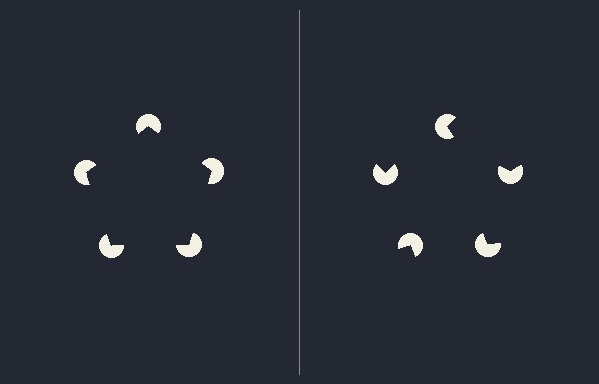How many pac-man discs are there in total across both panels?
10 — 5 on each side.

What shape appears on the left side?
An illusory pentagon.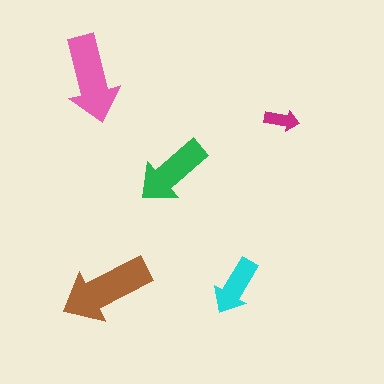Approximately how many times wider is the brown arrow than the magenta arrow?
About 2.5 times wider.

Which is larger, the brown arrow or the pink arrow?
The brown one.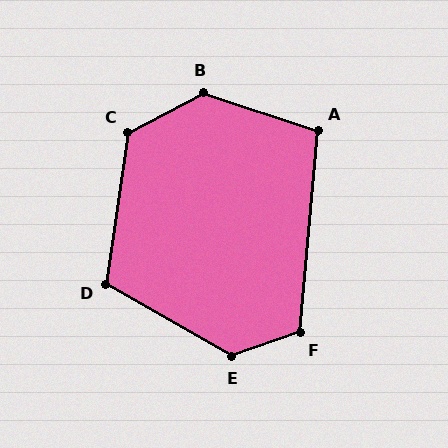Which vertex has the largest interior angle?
B, at approximately 134 degrees.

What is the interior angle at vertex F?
Approximately 114 degrees (obtuse).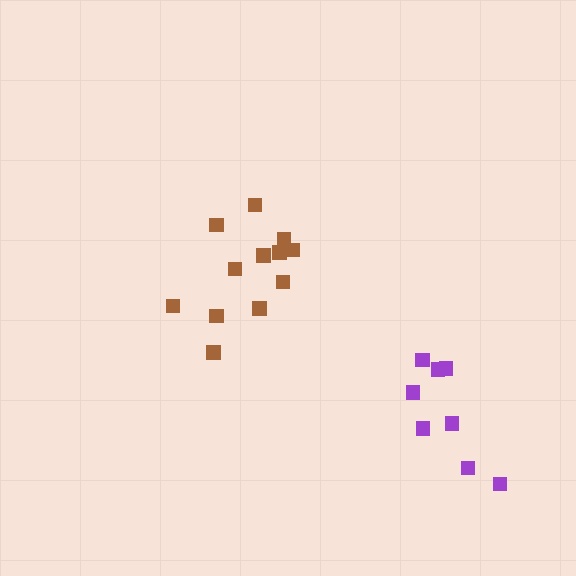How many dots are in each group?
Group 1: 8 dots, Group 2: 12 dots (20 total).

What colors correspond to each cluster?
The clusters are colored: purple, brown.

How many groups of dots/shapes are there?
There are 2 groups.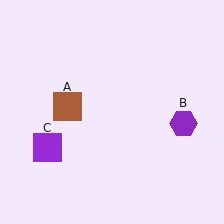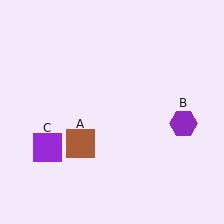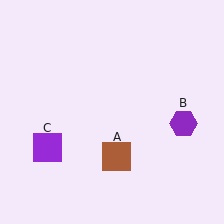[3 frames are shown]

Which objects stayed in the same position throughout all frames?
Purple hexagon (object B) and purple square (object C) remained stationary.